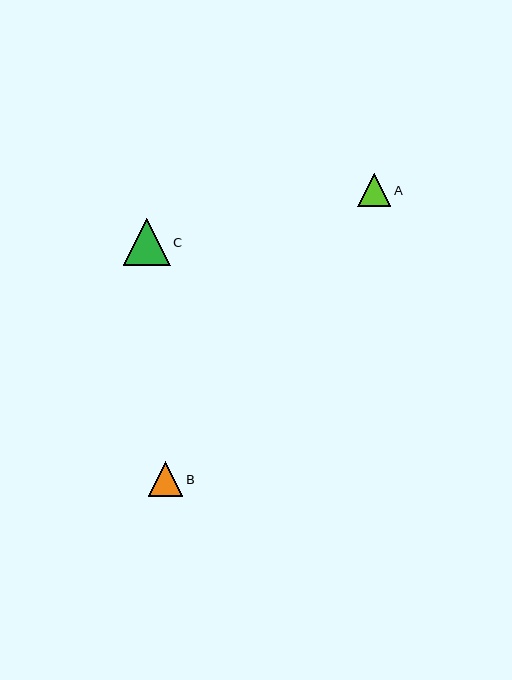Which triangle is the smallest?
Triangle A is the smallest with a size of approximately 33 pixels.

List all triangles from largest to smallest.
From largest to smallest: C, B, A.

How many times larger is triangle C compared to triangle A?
Triangle C is approximately 1.4 times the size of triangle A.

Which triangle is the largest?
Triangle C is the largest with a size of approximately 47 pixels.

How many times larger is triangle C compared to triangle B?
Triangle C is approximately 1.4 times the size of triangle B.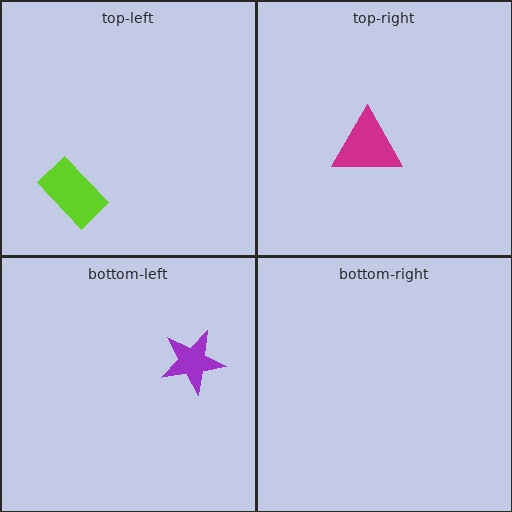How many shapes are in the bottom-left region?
1.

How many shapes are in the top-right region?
1.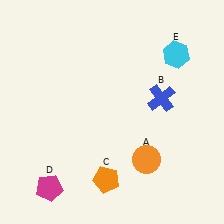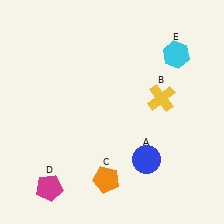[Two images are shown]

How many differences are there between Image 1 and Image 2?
There are 2 differences between the two images.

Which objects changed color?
A changed from orange to blue. B changed from blue to yellow.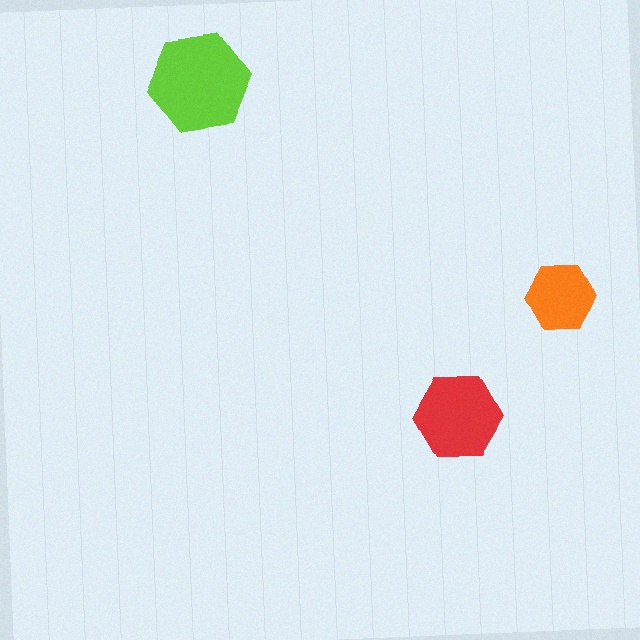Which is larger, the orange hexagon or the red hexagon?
The red one.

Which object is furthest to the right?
The orange hexagon is rightmost.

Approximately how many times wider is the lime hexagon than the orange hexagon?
About 1.5 times wider.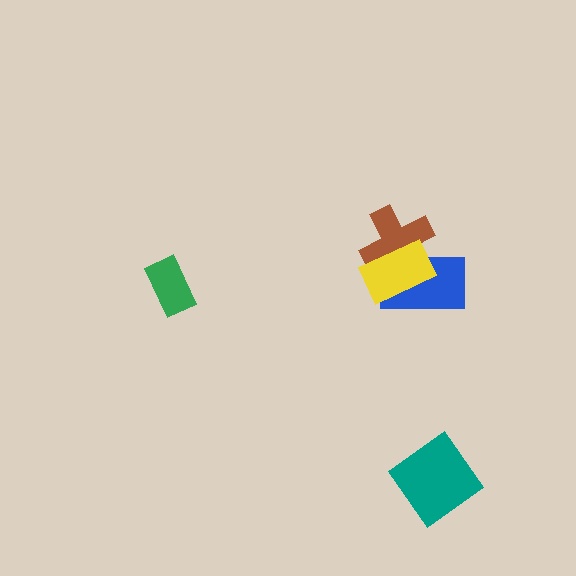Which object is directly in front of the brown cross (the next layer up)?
The blue rectangle is directly in front of the brown cross.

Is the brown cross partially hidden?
Yes, it is partially covered by another shape.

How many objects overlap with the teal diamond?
0 objects overlap with the teal diamond.